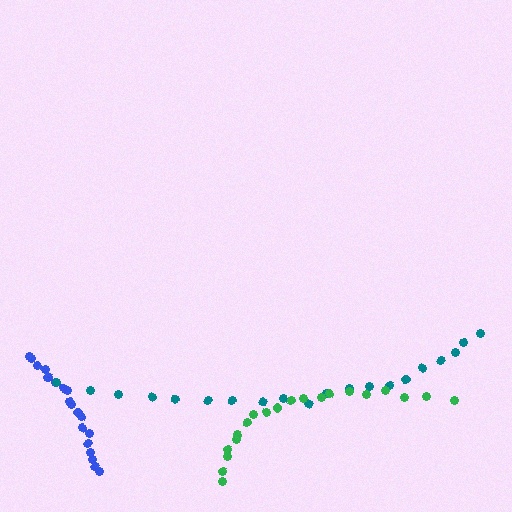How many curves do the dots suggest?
There are 3 distinct paths.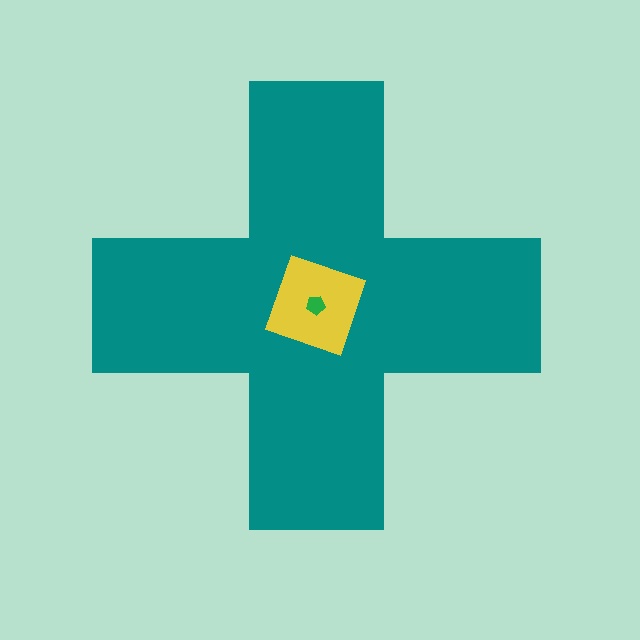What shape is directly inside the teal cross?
The yellow square.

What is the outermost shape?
The teal cross.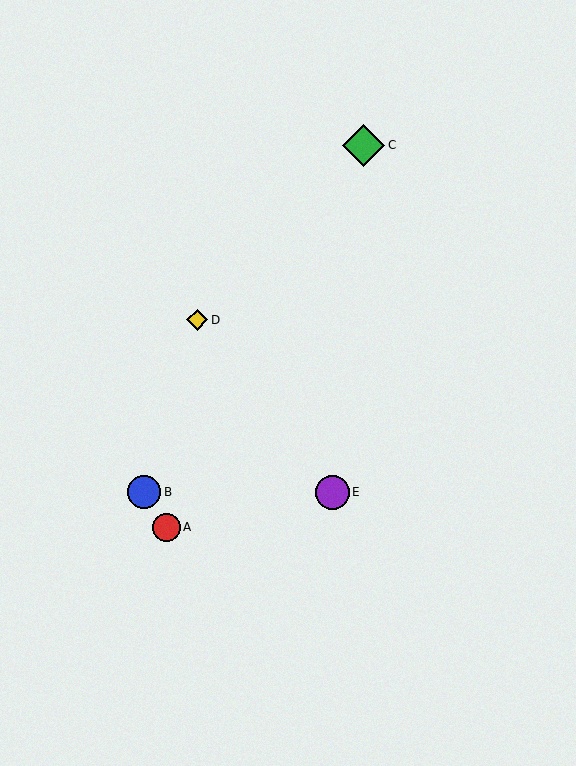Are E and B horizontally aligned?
Yes, both are at y≈492.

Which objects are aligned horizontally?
Objects B, E are aligned horizontally.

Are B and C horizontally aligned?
No, B is at y≈493 and C is at y≈145.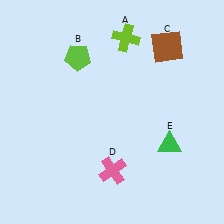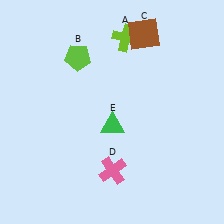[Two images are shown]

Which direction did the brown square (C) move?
The brown square (C) moved left.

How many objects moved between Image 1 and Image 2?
2 objects moved between the two images.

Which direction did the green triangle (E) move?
The green triangle (E) moved left.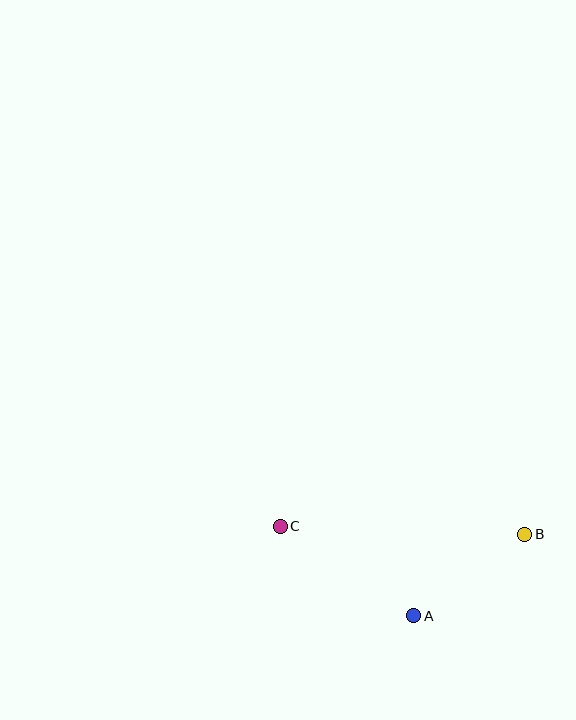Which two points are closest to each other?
Points A and B are closest to each other.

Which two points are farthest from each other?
Points B and C are farthest from each other.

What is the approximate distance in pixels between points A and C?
The distance between A and C is approximately 161 pixels.